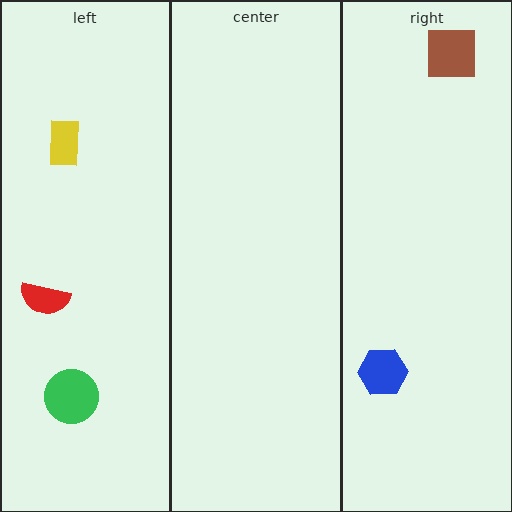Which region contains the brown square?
The right region.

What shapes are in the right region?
The brown square, the blue hexagon.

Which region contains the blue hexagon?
The right region.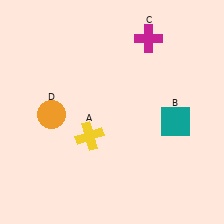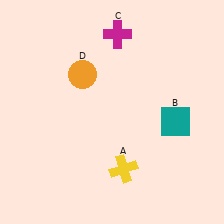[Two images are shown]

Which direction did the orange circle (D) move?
The orange circle (D) moved up.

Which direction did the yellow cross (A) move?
The yellow cross (A) moved right.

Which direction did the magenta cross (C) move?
The magenta cross (C) moved left.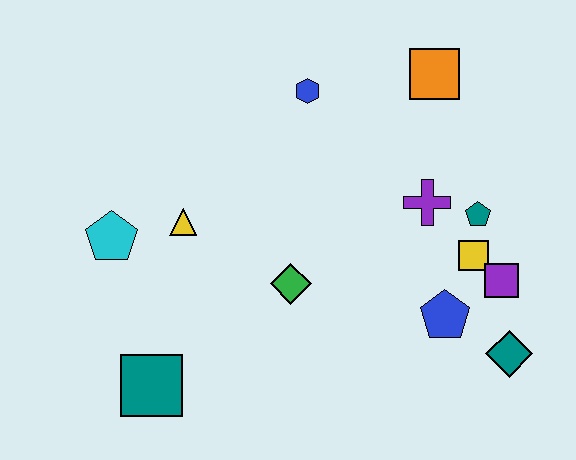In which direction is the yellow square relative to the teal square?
The yellow square is to the right of the teal square.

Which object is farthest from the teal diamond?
The cyan pentagon is farthest from the teal diamond.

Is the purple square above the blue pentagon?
Yes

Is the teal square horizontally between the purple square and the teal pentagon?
No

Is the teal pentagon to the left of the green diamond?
No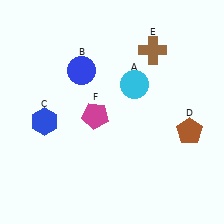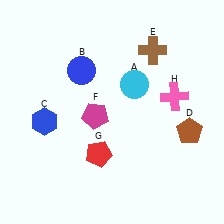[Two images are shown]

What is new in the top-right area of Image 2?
A pink cross (H) was added in the top-right area of Image 2.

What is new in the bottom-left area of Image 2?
A red pentagon (G) was added in the bottom-left area of Image 2.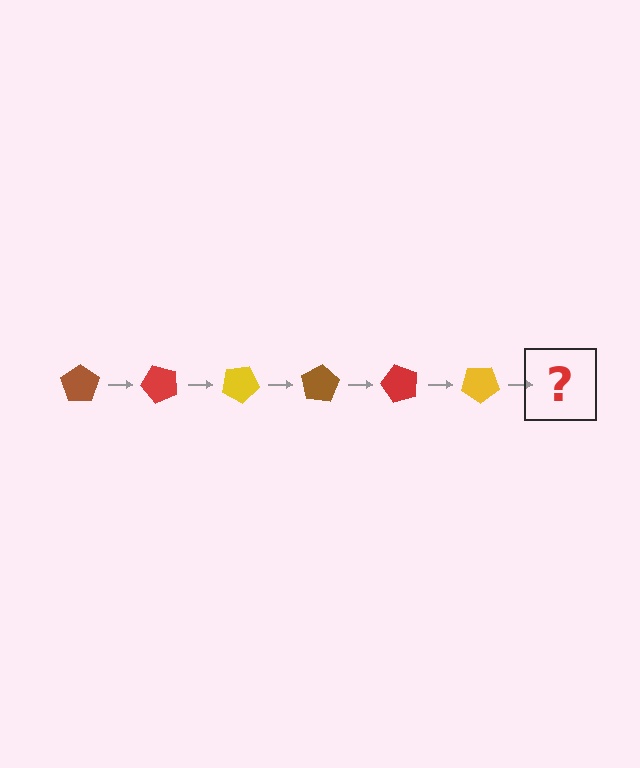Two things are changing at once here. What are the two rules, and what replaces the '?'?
The two rules are that it rotates 50 degrees each step and the color cycles through brown, red, and yellow. The '?' should be a brown pentagon, rotated 300 degrees from the start.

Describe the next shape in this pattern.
It should be a brown pentagon, rotated 300 degrees from the start.